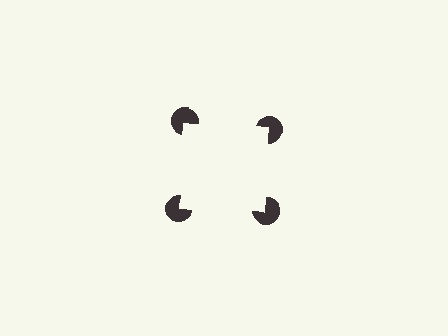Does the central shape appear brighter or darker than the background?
It typically appears slightly brighter than the background, even though no actual brightness change is drawn.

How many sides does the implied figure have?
4 sides.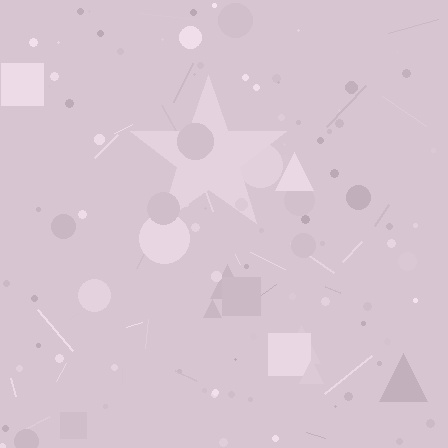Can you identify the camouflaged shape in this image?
The camouflaged shape is a star.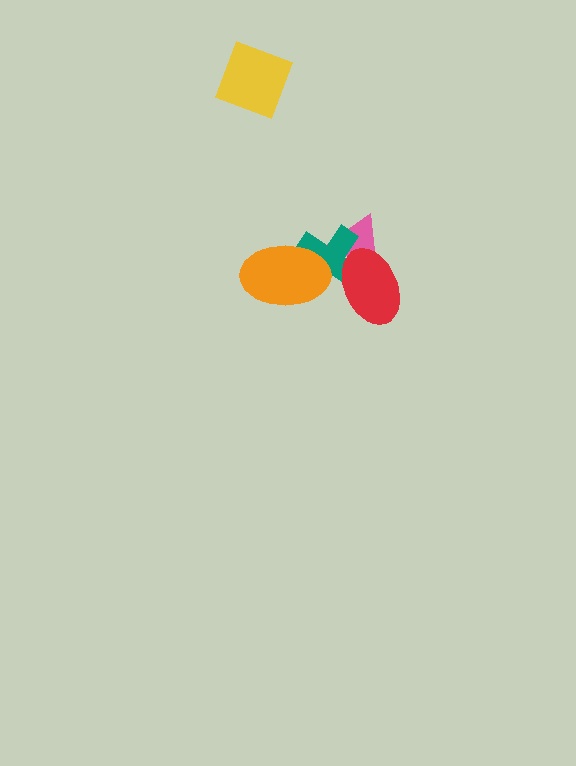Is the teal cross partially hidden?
Yes, it is partially covered by another shape.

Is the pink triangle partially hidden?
Yes, it is partially covered by another shape.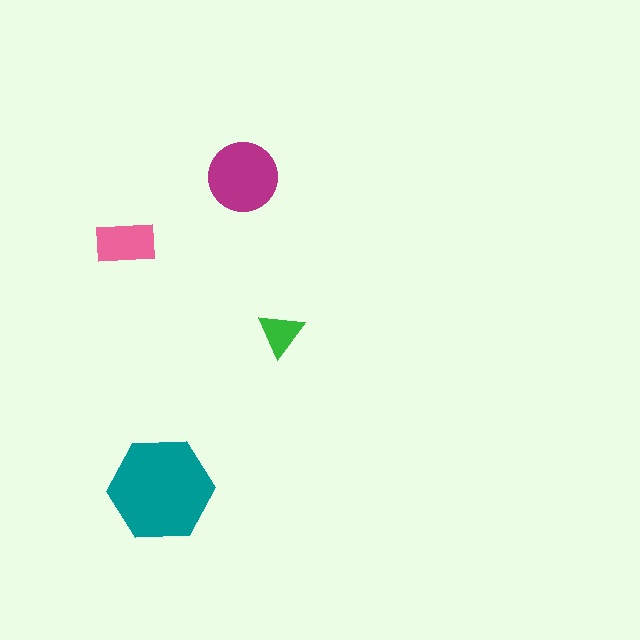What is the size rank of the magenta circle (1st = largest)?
2nd.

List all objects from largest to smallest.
The teal hexagon, the magenta circle, the pink rectangle, the green triangle.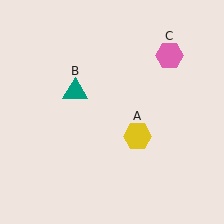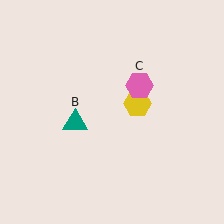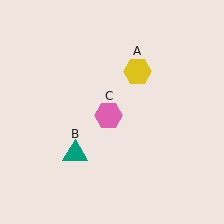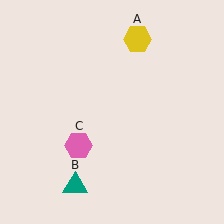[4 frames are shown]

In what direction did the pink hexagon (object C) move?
The pink hexagon (object C) moved down and to the left.